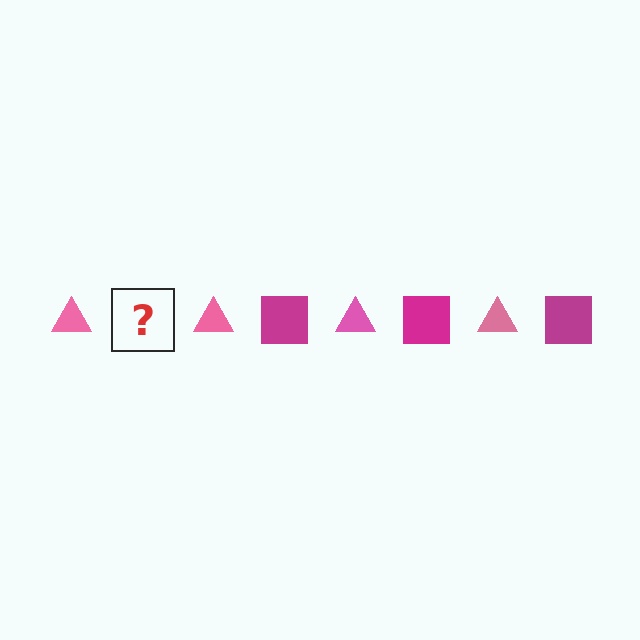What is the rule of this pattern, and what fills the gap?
The rule is that the pattern alternates between pink triangle and magenta square. The gap should be filled with a magenta square.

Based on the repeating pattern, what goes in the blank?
The blank should be a magenta square.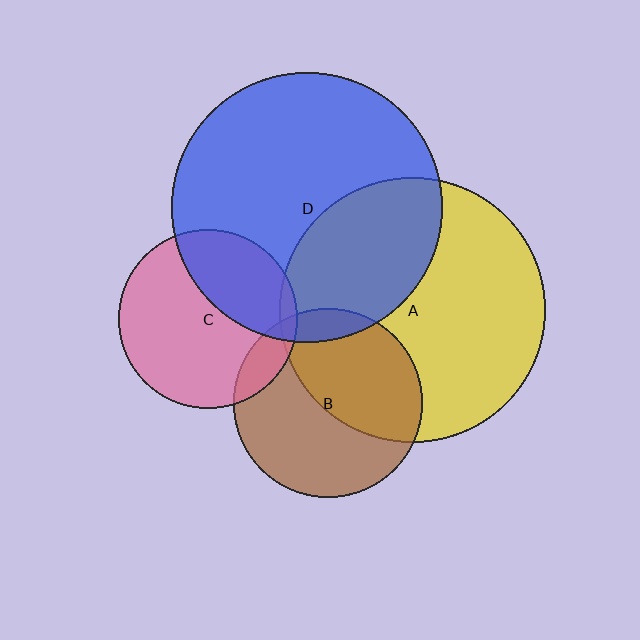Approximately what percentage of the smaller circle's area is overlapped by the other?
Approximately 10%.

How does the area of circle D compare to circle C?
Approximately 2.3 times.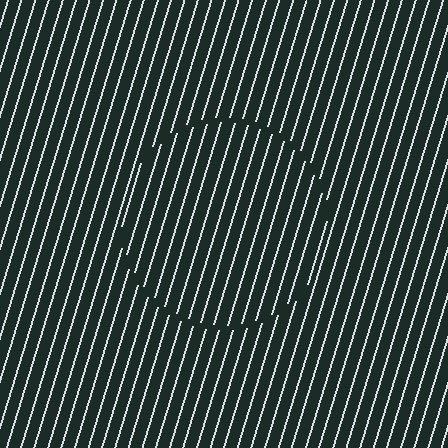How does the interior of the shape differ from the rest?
The interior of the shape contains the same grating, shifted by half a period — the contour is defined by the phase discontinuity where line-ends from the inner and outer gratings abut.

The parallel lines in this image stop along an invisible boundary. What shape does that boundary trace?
An illusory circle. The interior of the shape contains the same grating, shifted by half a period — the contour is defined by the phase discontinuity where line-ends from the inner and outer gratings abut.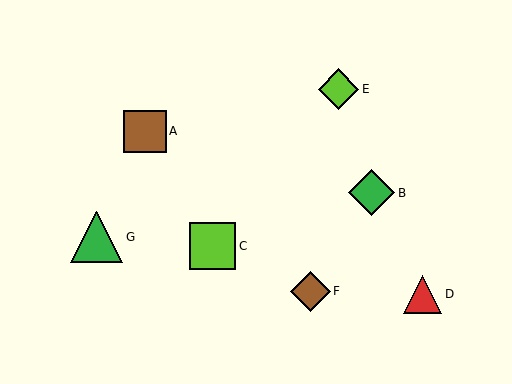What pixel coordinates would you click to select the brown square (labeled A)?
Click at (145, 131) to select the brown square A.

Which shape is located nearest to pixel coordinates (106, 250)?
The green triangle (labeled G) at (97, 237) is nearest to that location.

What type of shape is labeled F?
Shape F is a brown diamond.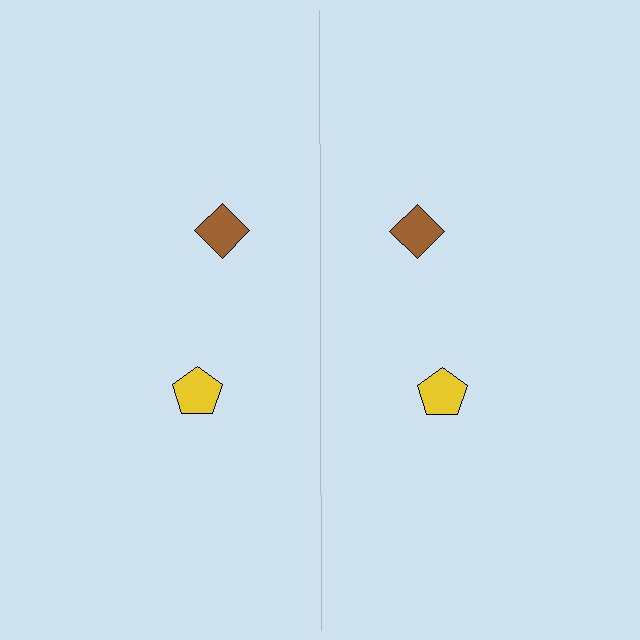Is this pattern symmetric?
Yes, this pattern has bilateral (reflection) symmetry.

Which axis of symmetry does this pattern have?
The pattern has a vertical axis of symmetry running through the center of the image.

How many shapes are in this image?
There are 4 shapes in this image.